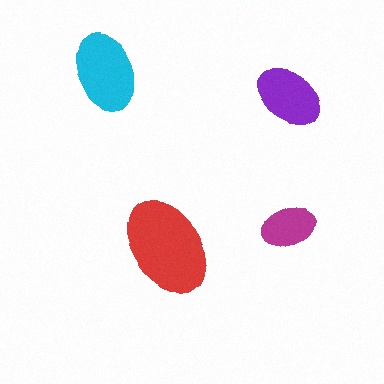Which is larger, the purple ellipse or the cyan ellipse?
The cyan one.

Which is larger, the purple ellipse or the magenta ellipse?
The purple one.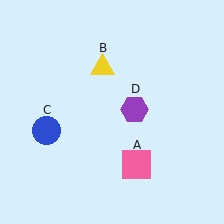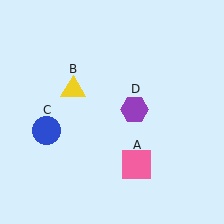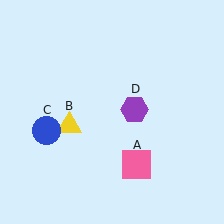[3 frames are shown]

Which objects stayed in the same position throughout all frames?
Pink square (object A) and blue circle (object C) and purple hexagon (object D) remained stationary.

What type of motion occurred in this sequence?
The yellow triangle (object B) rotated counterclockwise around the center of the scene.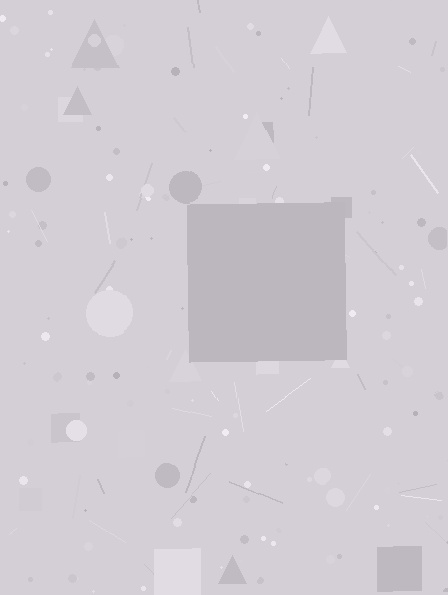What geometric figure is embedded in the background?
A square is embedded in the background.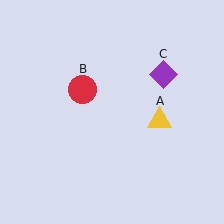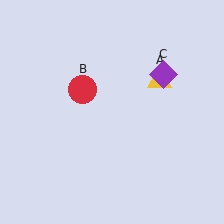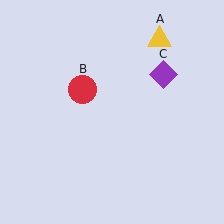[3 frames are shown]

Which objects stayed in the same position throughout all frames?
Red circle (object B) and purple diamond (object C) remained stationary.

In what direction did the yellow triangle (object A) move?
The yellow triangle (object A) moved up.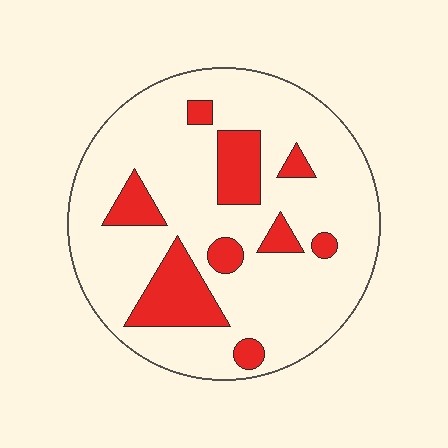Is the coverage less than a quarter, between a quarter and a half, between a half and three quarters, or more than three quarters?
Less than a quarter.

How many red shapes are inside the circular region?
9.